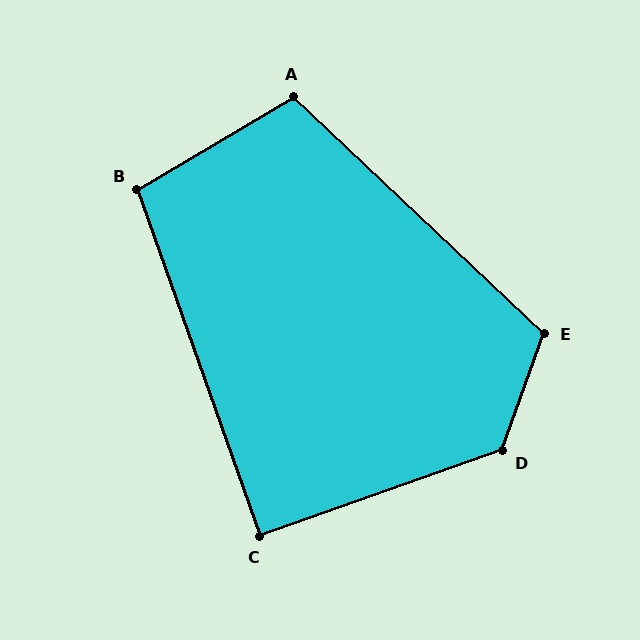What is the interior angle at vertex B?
Approximately 101 degrees (obtuse).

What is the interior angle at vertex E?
Approximately 114 degrees (obtuse).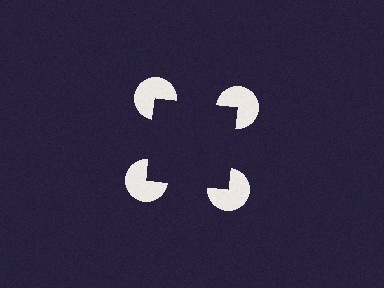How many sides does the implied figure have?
4 sides.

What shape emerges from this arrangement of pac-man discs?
An illusory square — its edges are inferred from the aligned wedge cuts in the pac-man discs, not physically drawn.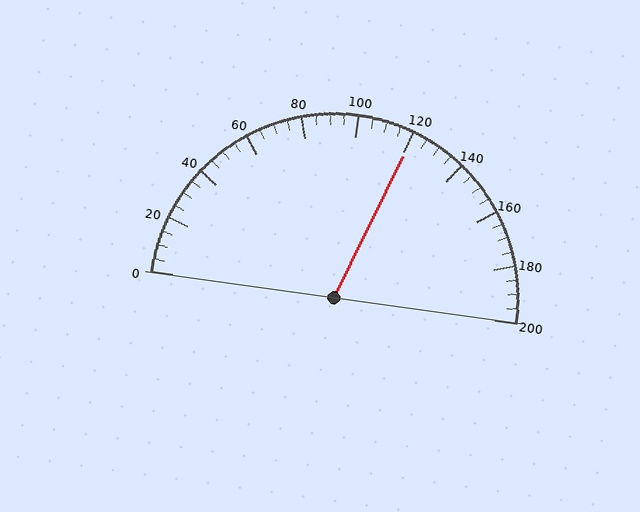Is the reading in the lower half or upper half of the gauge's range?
The reading is in the upper half of the range (0 to 200).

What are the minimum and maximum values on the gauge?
The gauge ranges from 0 to 200.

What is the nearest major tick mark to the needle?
The nearest major tick mark is 120.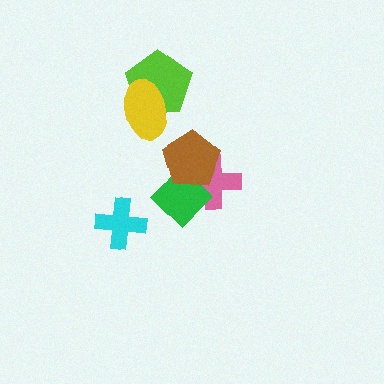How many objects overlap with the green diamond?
2 objects overlap with the green diamond.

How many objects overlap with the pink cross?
2 objects overlap with the pink cross.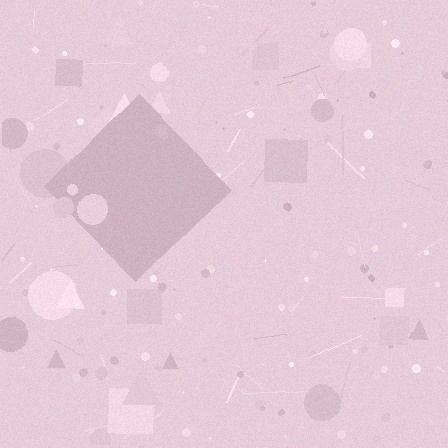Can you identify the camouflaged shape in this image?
The camouflaged shape is a diamond.